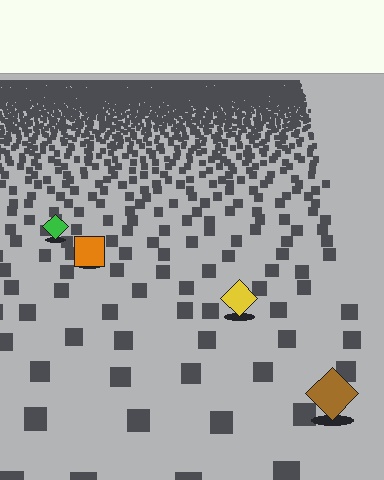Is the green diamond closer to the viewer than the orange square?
No. The orange square is closer — you can tell from the texture gradient: the ground texture is coarser near it.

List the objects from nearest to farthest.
From nearest to farthest: the brown diamond, the yellow diamond, the orange square, the green diamond.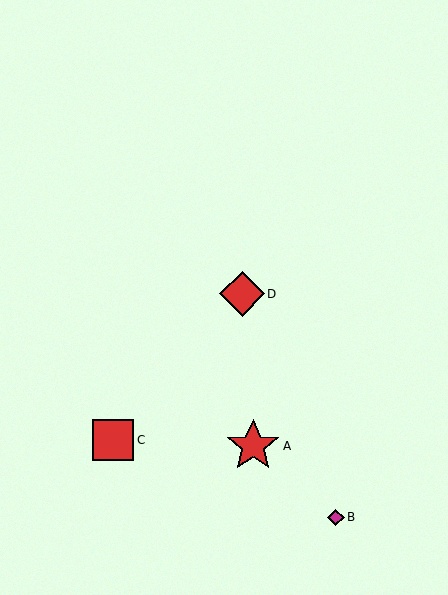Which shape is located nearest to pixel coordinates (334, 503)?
The magenta diamond (labeled B) at (336, 517) is nearest to that location.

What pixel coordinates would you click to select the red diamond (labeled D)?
Click at (242, 294) to select the red diamond D.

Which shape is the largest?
The red star (labeled A) is the largest.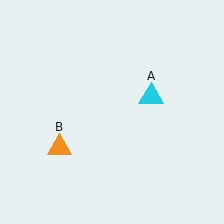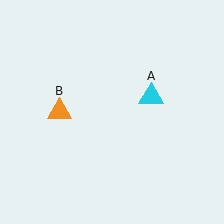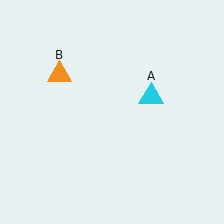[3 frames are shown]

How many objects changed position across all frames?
1 object changed position: orange triangle (object B).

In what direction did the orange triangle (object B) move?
The orange triangle (object B) moved up.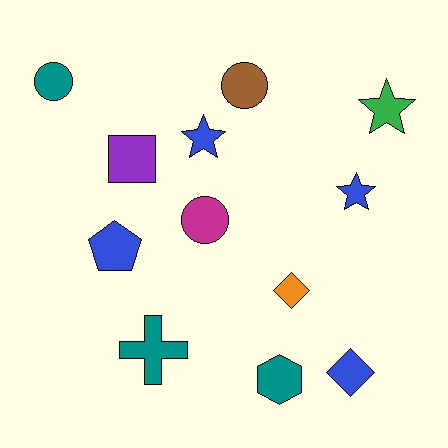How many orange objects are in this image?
There is 1 orange object.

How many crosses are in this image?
There is 1 cross.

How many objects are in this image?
There are 12 objects.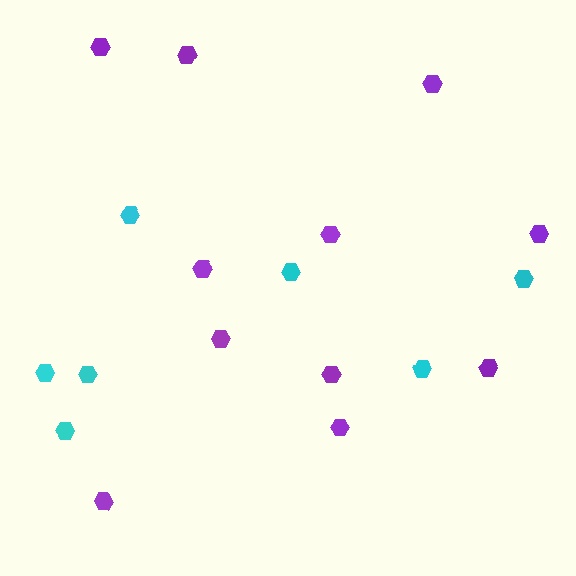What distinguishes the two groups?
There are 2 groups: one group of cyan hexagons (7) and one group of purple hexagons (11).